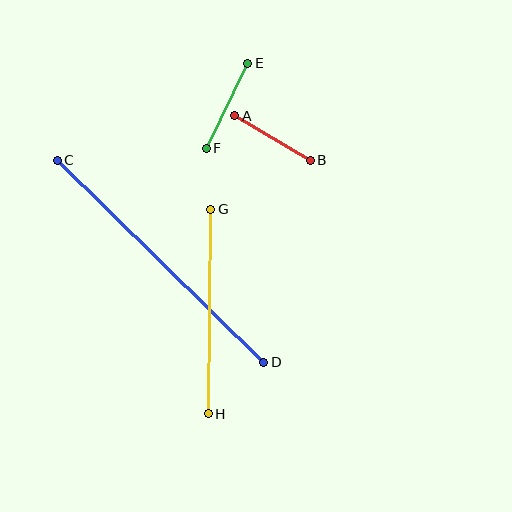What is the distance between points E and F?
The distance is approximately 95 pixels.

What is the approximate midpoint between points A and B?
The midpoint is at approximately (272, 138) pixels.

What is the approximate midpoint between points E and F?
The midpoint is at approximately (227, 106) pixels.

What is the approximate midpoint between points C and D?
The midpoint is at approximately (161, 261) pixels.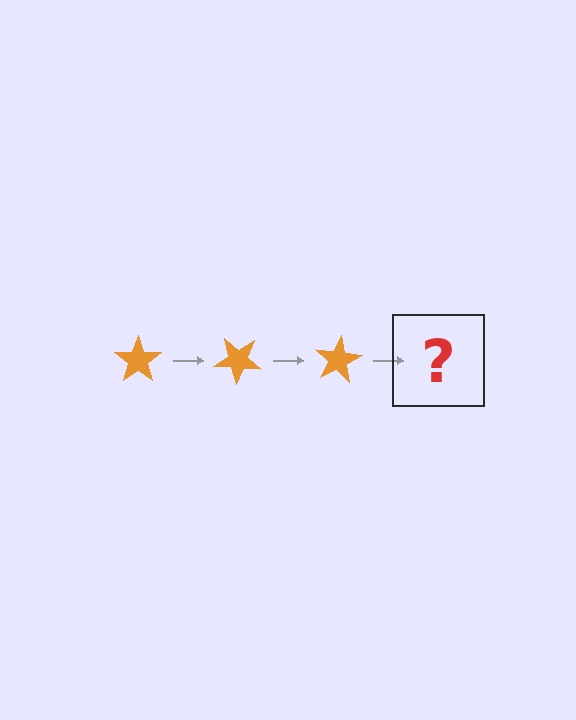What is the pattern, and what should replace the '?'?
The pattern is that the star rotates 40 degrees each step. The '?' should be an orange star rotated 120 degrees.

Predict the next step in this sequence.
The next step is an orange star rotated 120 degrees.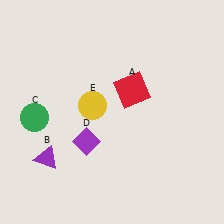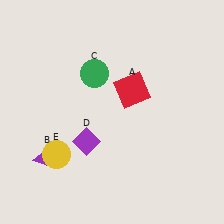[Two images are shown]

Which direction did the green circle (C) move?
The green circle (C) moved right.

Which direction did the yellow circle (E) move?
The yellow circle (E) moved down.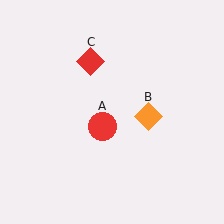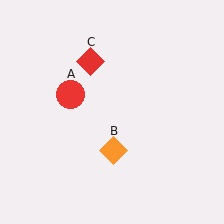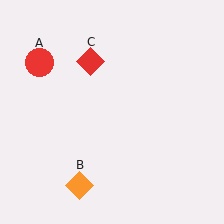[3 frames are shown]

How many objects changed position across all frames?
2 objects changed position: red circle (object A), orange diamond (object B).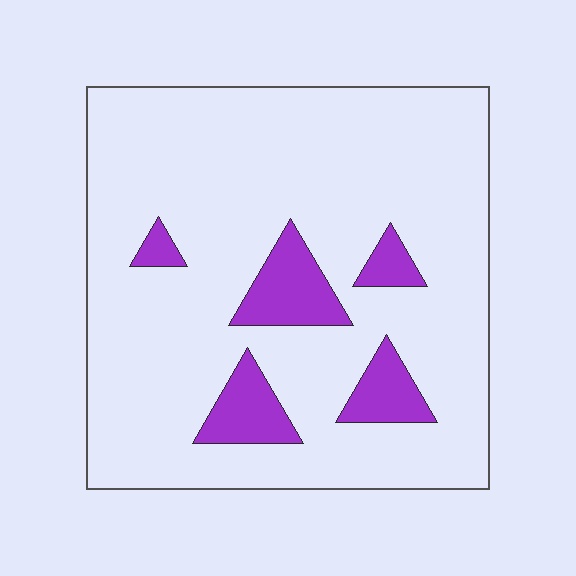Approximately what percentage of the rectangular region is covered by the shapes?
Approximately 15%.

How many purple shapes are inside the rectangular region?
5.